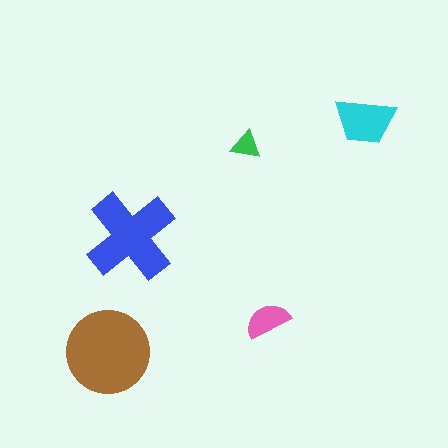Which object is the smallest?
The green triangle.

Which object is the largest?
The brown circle.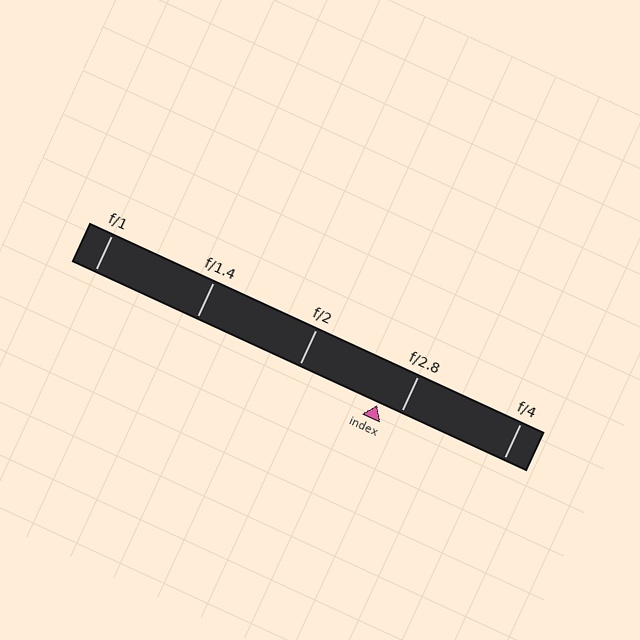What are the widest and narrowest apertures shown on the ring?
The widest aperture shown is f/1 and the narrowest is f/4.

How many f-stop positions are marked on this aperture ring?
There are 5 f-stop positions marked.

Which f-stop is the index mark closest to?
The index mark is closest to f/2.8.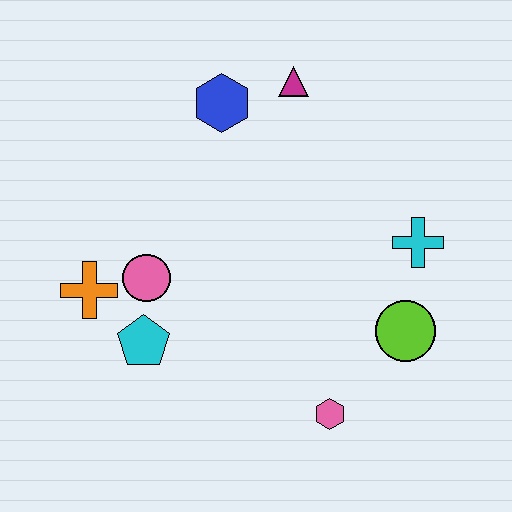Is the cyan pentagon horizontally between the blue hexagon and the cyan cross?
No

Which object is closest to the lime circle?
The cyan cross is closest to the lime circle.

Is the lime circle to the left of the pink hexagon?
No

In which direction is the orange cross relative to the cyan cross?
The orange cross is to the left of the cyan cross.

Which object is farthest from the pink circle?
The cyan cross is farthest from the pink circle.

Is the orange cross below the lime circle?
No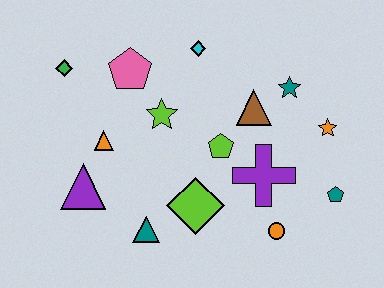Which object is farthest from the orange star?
The green diamond is farthest from the orange star.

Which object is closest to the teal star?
The brown triangle is closest to the teal star.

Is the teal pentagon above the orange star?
No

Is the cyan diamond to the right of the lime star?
Yes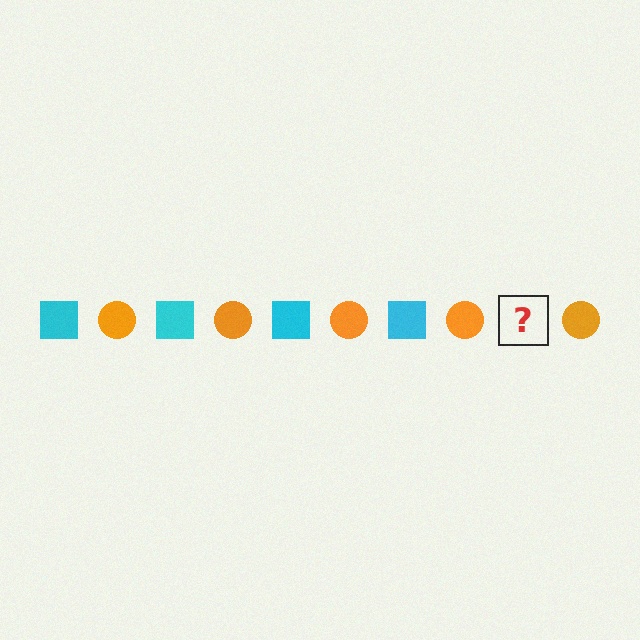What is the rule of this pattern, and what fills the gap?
The rule is that the pattern alternates between cyan square and orange circle. The gap should be filled with a cyan square.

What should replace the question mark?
The question mark should be replaced with a cyan square.